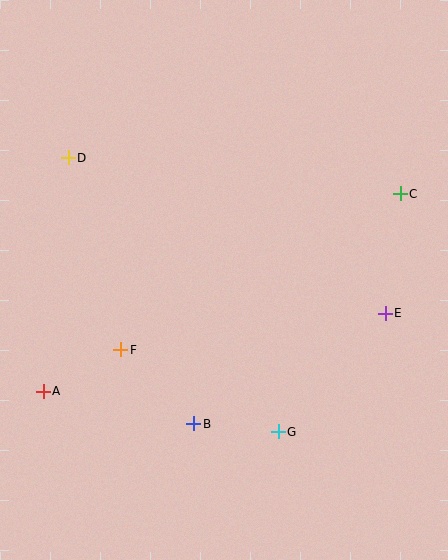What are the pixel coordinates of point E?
Point E is at (385, 313).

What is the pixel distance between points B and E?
The distance between B and E is 221 pixels.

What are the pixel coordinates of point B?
Point B is at (194, 424).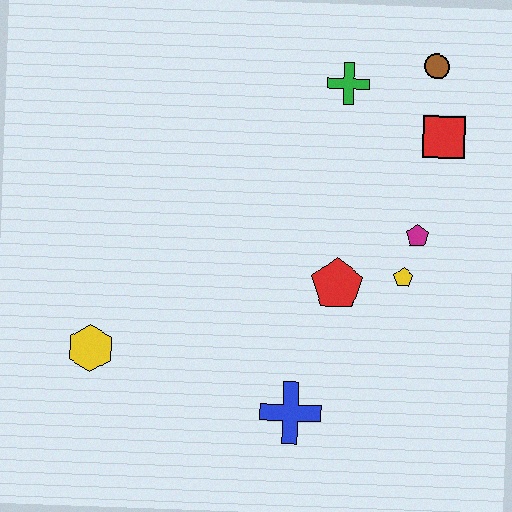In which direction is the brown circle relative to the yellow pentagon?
The brown circle is above the yellow pentagon.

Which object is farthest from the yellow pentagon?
The yellow hexagon is farthest from the yellow pentagon.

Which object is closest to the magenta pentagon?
The yellow pentagon is closest to the magenta pentagon.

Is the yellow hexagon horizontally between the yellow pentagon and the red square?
No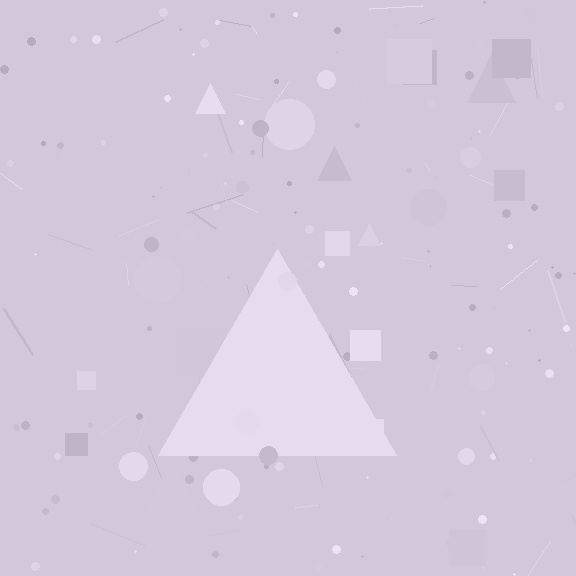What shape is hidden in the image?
A triangle is hidden in the image.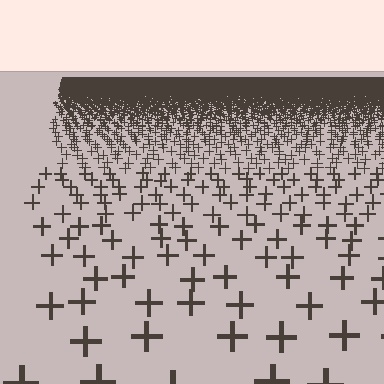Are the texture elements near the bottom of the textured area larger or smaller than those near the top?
Larger. Near the bottom, elements are closer to the viewer and appear at a bigger on-screen size.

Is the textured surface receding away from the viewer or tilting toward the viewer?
The surface is receding away from the viewer. Texture elements get smaller and denser toward the top.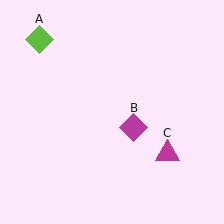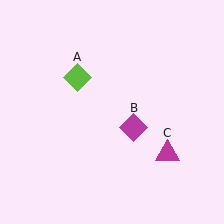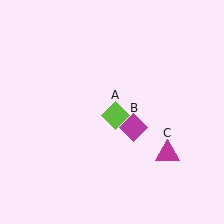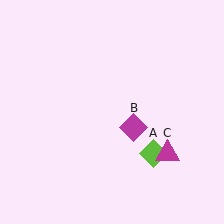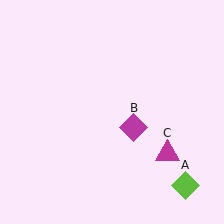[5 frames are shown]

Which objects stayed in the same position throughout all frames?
Magenta diamond (object B) and magenta triangle (object C) remained stationary.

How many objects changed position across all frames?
1 object changed position: lime diamond (object A).